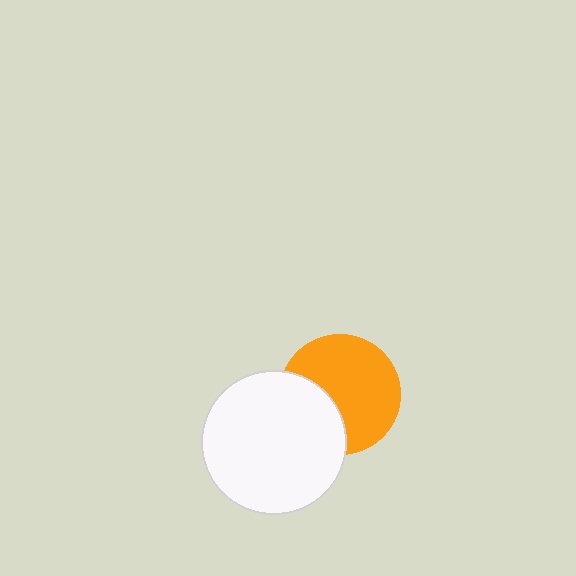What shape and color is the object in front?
The object in front is a white circle.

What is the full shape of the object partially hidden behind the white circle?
The partially hidden object is an orange circle.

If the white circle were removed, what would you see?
You would see the complete orange circle.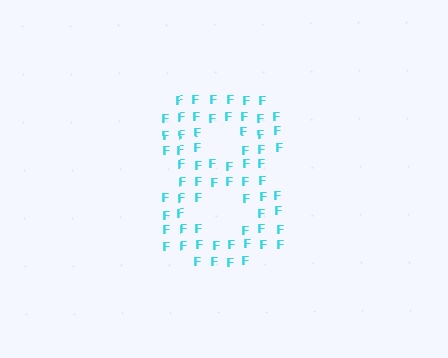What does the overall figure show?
The overall figure shows the digit 8.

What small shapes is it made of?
It is made of small letter F's.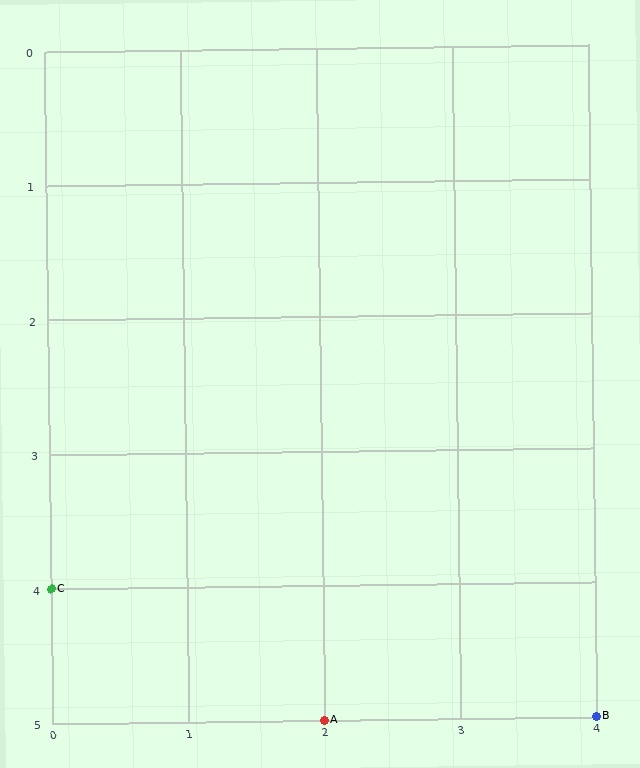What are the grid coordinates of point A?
Point A is at grid coordinates (2, 5).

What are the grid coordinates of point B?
Point B is at grid coordinates (4, 5).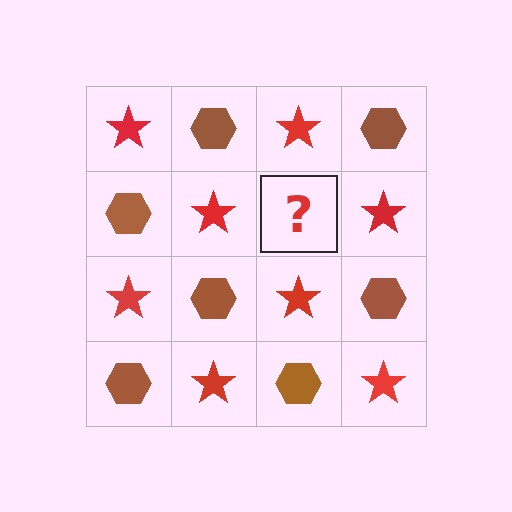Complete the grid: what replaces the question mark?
The question mark should be replaced with a brown hexagon.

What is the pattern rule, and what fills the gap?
The rule is that it alternates red star and brown hexagon in a checkerboard pattern. The gap should be filled with a brown hexagon.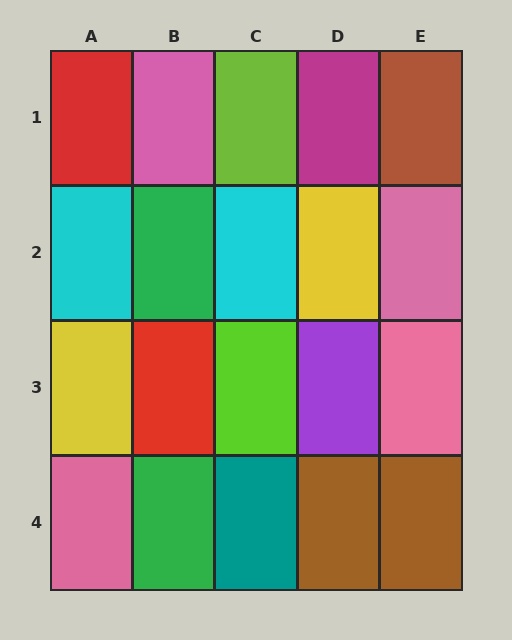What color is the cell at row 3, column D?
Purple.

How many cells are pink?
4 cells are pink.